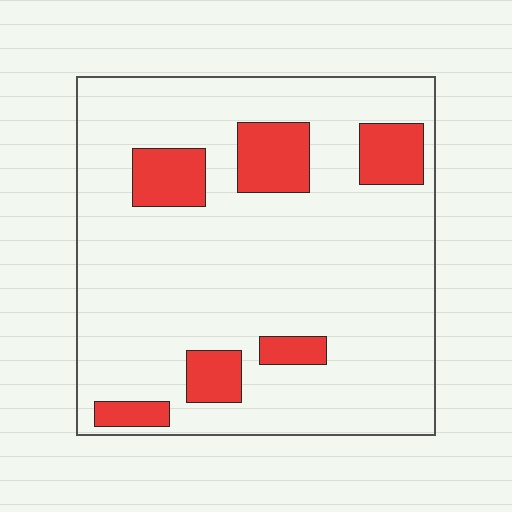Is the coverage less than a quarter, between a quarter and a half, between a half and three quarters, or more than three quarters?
Less than a quarter.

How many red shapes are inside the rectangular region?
6.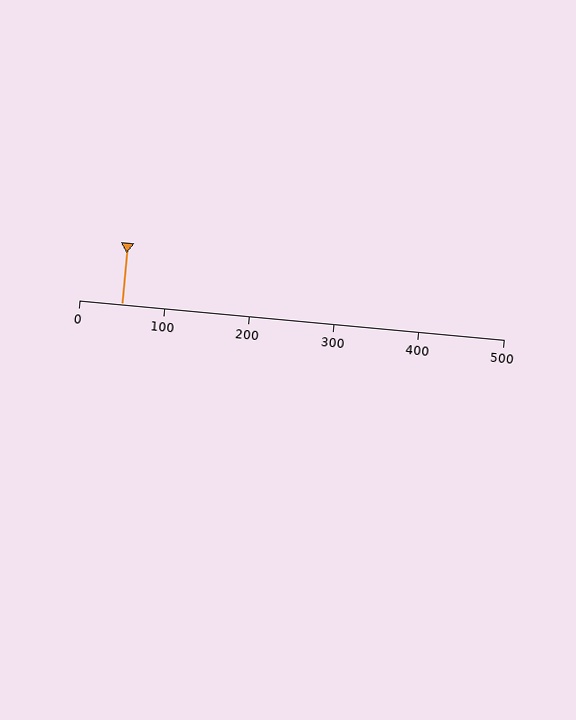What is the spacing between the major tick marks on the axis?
The major ticks are spaced 100 apart.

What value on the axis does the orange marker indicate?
The marker indicates approximately 50.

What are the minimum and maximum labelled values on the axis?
The axis runs from 0 to 500.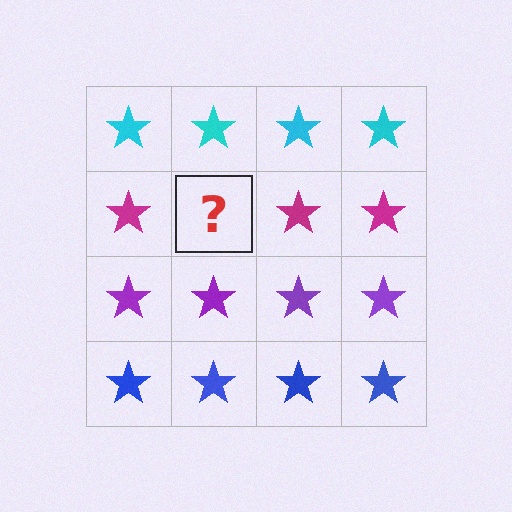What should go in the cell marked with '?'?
The missing cell should contain a magenta star.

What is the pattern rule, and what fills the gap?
The rule is that each row has a consistent color. The gap should be filled with a magenta star.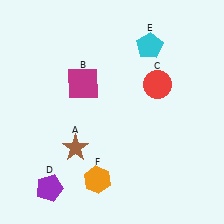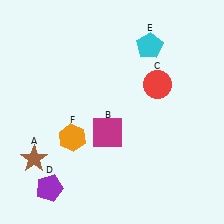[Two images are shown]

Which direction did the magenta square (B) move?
The magenta square (B) moved down.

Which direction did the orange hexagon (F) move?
The orange hexagon (F) moved up.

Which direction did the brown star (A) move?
The brown star (A) moved left.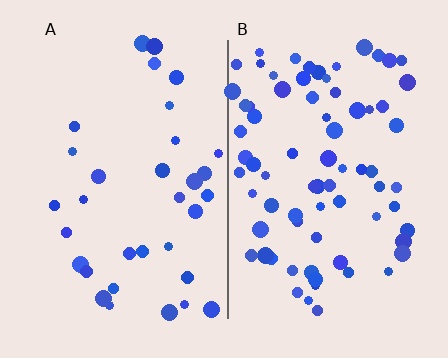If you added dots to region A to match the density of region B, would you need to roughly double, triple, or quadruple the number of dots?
Approximately double.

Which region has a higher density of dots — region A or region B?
B (the right).